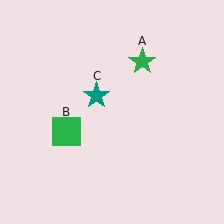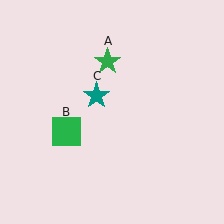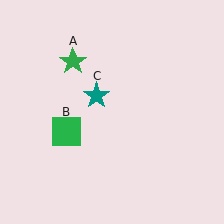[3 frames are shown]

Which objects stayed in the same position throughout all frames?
Green square (object B) and teal star (object C) remained stationary.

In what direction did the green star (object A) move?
The green star (object A) moved left.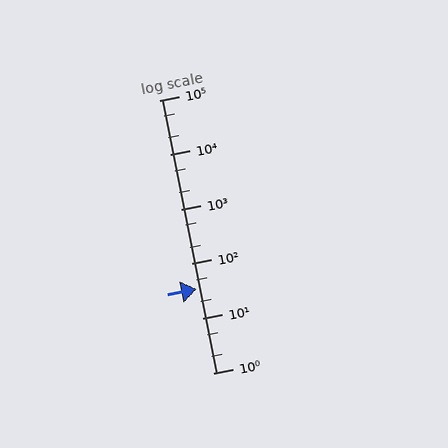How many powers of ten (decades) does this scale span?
The scale spans 5 decades, from 1 to 100000.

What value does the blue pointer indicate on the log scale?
The pointer indicates approximately 34.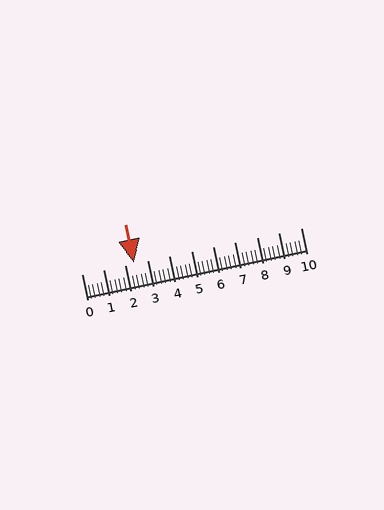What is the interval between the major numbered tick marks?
The major tick marks are spaced 1 units apart.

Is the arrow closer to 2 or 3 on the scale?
The arrow is closer to 2.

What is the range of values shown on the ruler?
The ruler shows values from 0 to 10.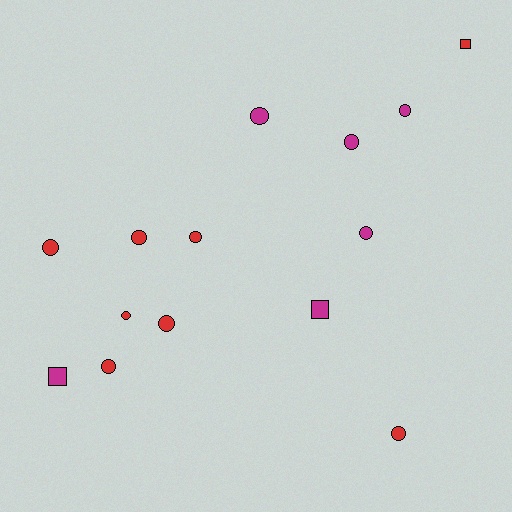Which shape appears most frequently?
Circle, with 11 objects.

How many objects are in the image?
There are 14 objects.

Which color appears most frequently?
Red, with 8 objects.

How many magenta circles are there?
There are 4 magenta circles.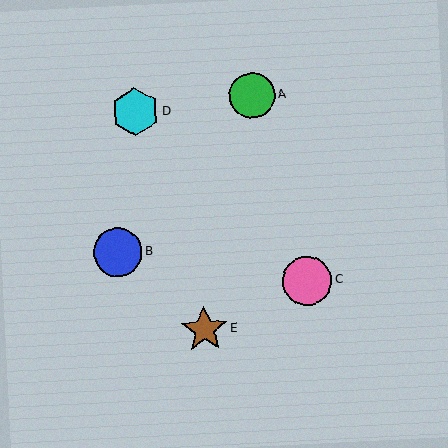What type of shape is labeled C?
Shape C is a pink circle.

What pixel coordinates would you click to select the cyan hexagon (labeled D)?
Click at (135, 112) to select the cyan hexagon D.